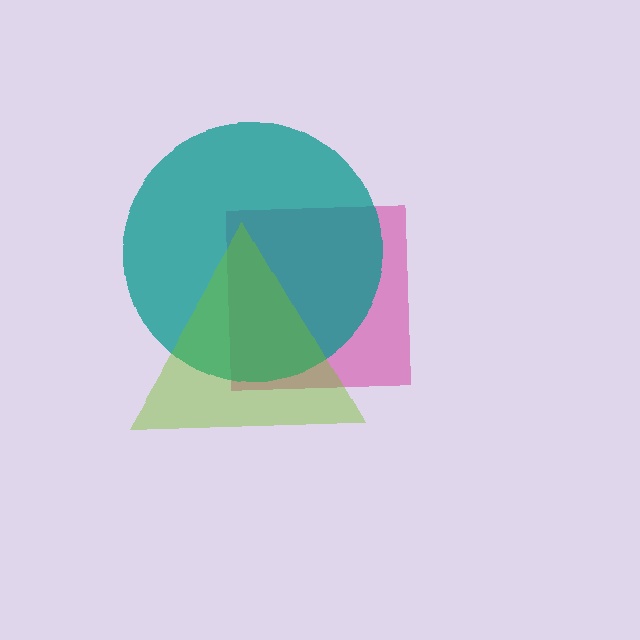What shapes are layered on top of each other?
The layered shapes are: a magenta square, a teal circle, a lime triangle.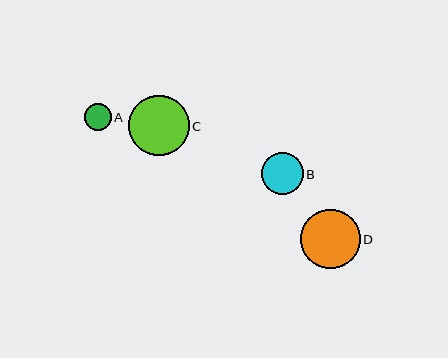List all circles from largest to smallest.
From largest to smallest: C, D, B, A.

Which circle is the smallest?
Circle A is the smallest with a size of approximately 27 pixels.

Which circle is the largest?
Circle C is the largest with a size of approximately 60 pixels.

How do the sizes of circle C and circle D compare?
Circle C and circle D are approximately the same size.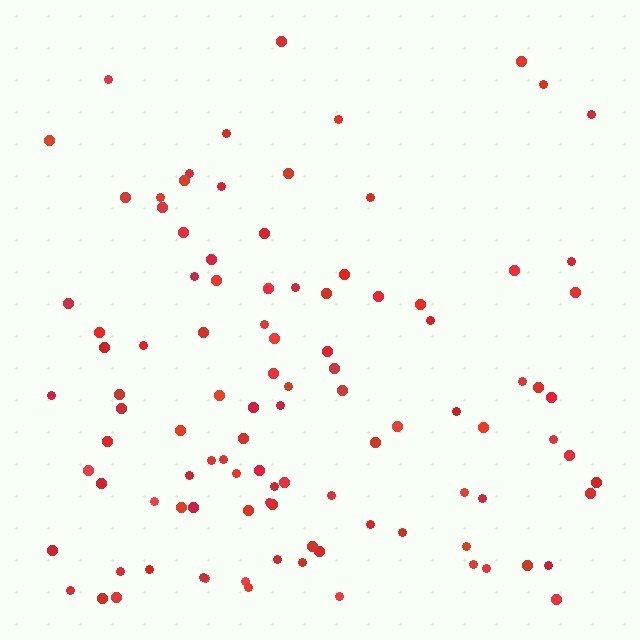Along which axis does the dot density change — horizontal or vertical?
Vertical.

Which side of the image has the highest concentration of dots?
The bottom.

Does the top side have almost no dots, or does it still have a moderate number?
Still a moderate number, just noticeably fewer than the bottom.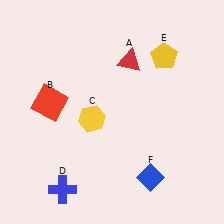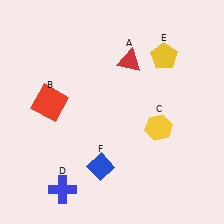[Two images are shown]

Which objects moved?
The objects that moved are: the yellow hexagon (C), the blue diamond (F).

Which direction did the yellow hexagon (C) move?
The yellow hexagon (C) moved right.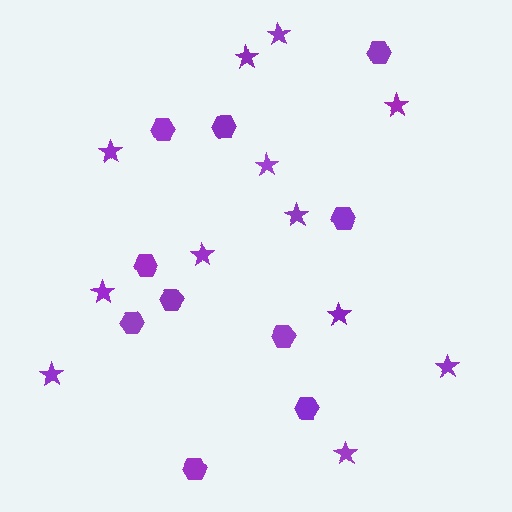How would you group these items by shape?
There are 2 groups: one group of hexagons (10) and one group of stars (12).